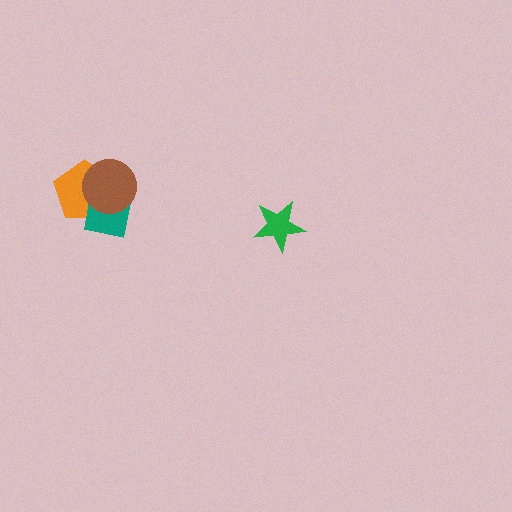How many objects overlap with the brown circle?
2 objects overlap with the brown circle.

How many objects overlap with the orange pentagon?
2 objects overlap with the orange pentagon.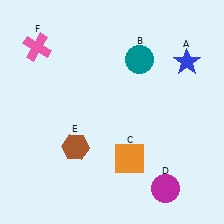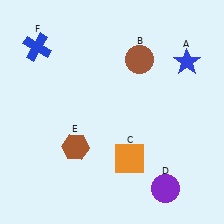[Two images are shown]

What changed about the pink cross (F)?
In Image 1, F is pink. In Image 2, it changed to blue.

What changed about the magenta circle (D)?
In Image 1, D is magenta. In Image 2, it changed to purple.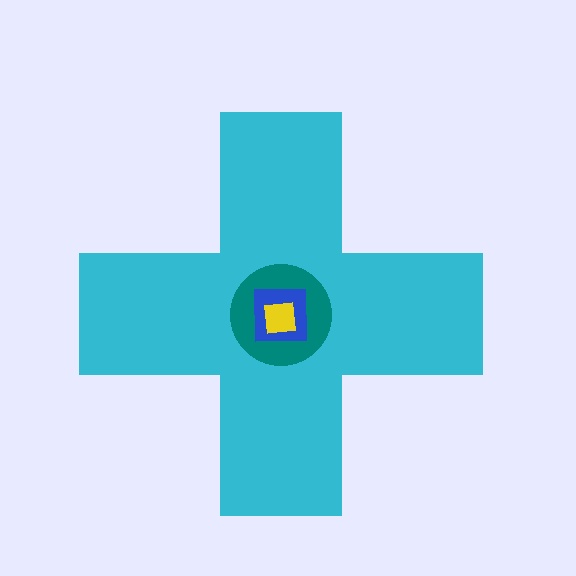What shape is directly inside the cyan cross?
The teal circle.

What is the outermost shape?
The cyan cross.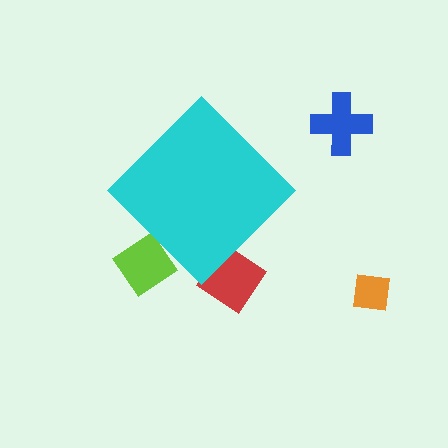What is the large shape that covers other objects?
A cyan diamond.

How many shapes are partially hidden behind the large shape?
2 shapes are partially hidden.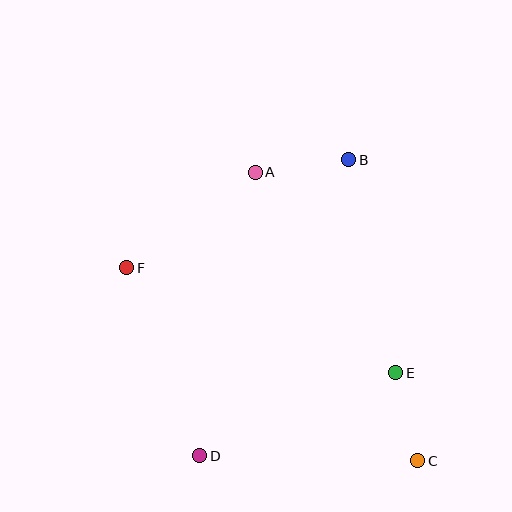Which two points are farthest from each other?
Points C and F are farthest from each other.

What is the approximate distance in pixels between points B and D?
The distance between B and D is approximately 332 pixels.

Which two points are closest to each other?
Points C and E are closest to each other.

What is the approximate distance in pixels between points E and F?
The distance between E and F is approximately 289 pixels.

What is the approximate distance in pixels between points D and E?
The distance between D and E is approximately 213 pixels.